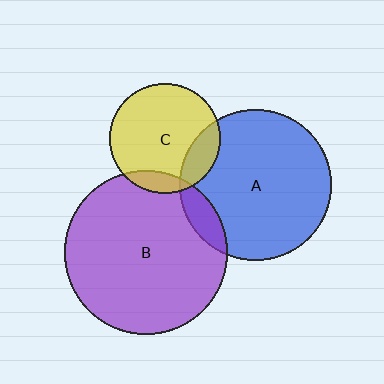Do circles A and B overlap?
Yes.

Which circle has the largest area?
Circle B (purple).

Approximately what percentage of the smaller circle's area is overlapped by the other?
Approximately 10%.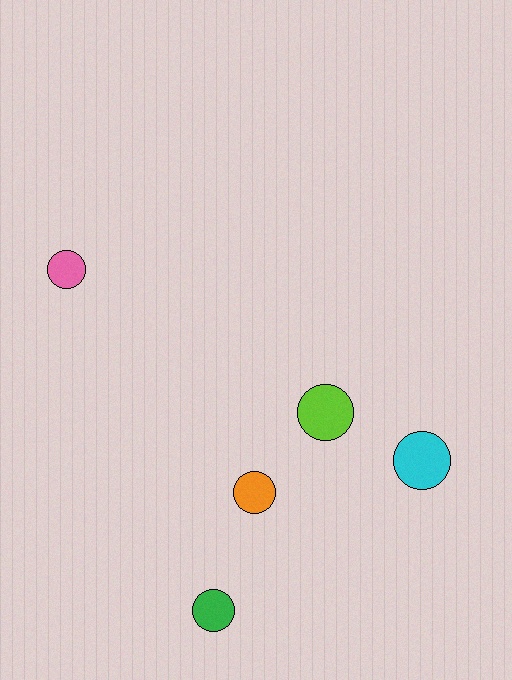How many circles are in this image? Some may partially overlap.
There are 5 circles.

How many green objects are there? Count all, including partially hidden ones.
There is 1 green object.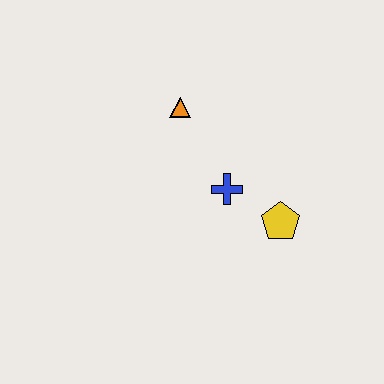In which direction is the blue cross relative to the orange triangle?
The blue cross is below the orange triangle.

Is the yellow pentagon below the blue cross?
Yes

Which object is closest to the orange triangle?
The blue cross is closest to the orange triangle.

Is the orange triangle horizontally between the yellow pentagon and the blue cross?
No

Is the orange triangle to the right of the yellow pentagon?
No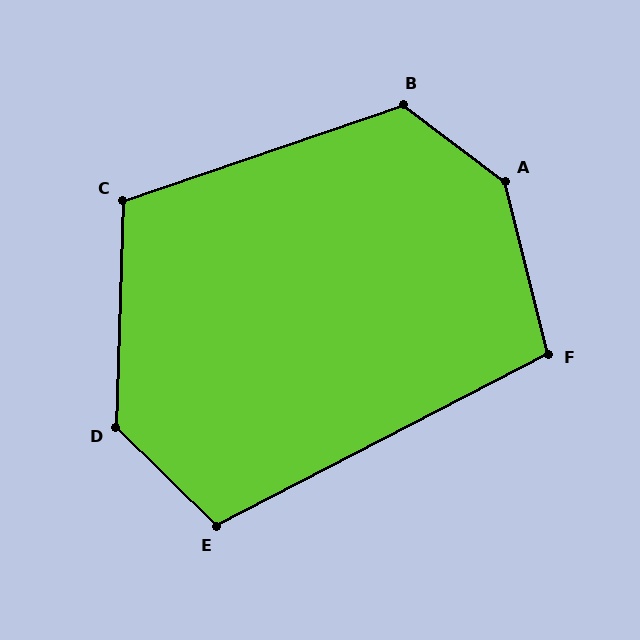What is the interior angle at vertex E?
Approximately 108 degrees (obtuse).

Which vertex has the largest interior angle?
A, at approximately 141 degrees.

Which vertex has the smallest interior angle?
F, at approximately 103 degrees.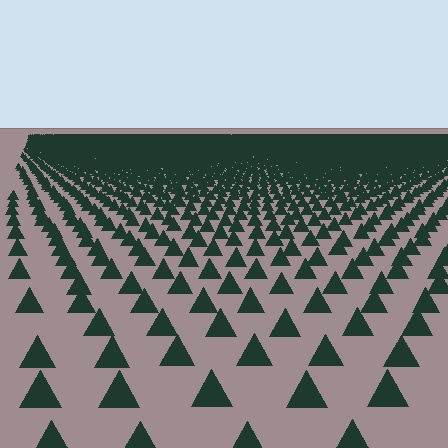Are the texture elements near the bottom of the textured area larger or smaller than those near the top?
Larger. Near the bottom, elements are closer to the viewer and appear at a bigger on-screen size.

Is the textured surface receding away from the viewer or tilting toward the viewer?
The surface is receding away from the viewer. Texture elements get smaller and denser toward the top.